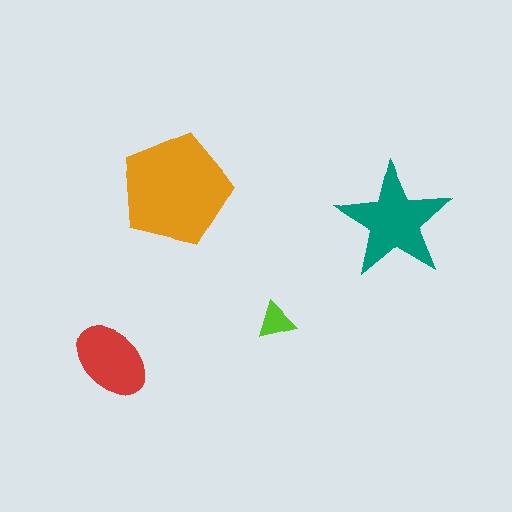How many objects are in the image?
There are 4 objects in the image.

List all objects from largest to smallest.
The orange pentagon, the teal star, the red ellipse, the lime triangle.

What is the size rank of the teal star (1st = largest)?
2nd.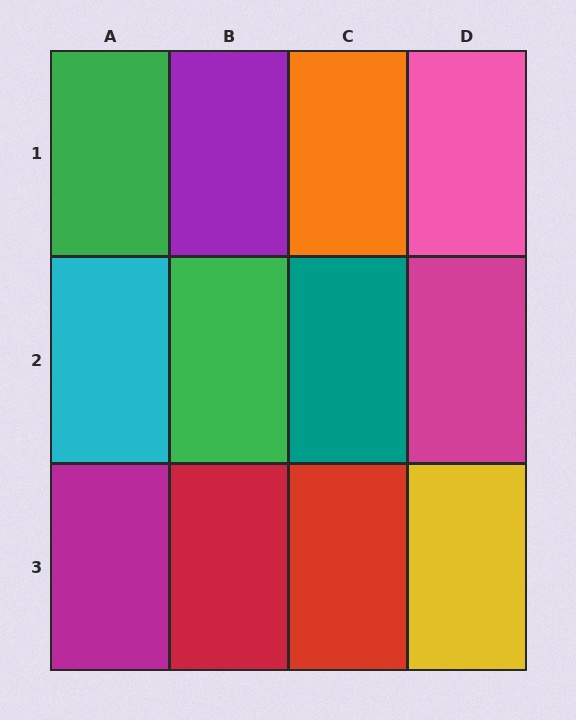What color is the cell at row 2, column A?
Cyan.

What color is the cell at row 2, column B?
Green.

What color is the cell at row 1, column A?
Green.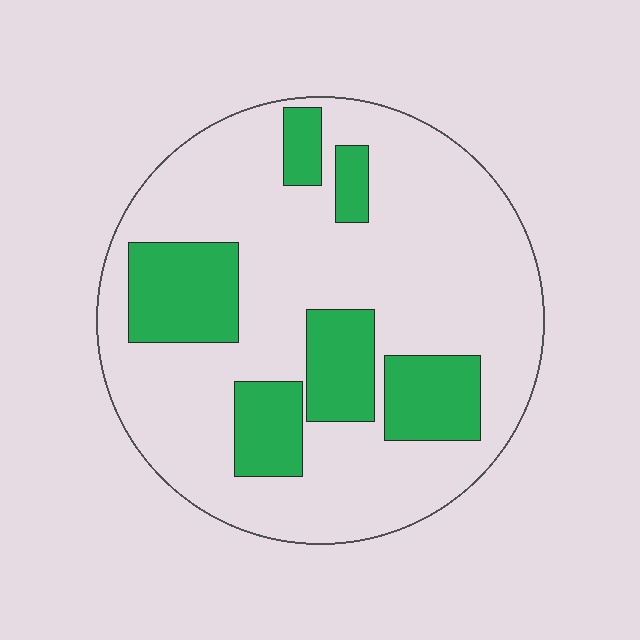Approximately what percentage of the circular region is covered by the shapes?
Approximately 25%.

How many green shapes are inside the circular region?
6.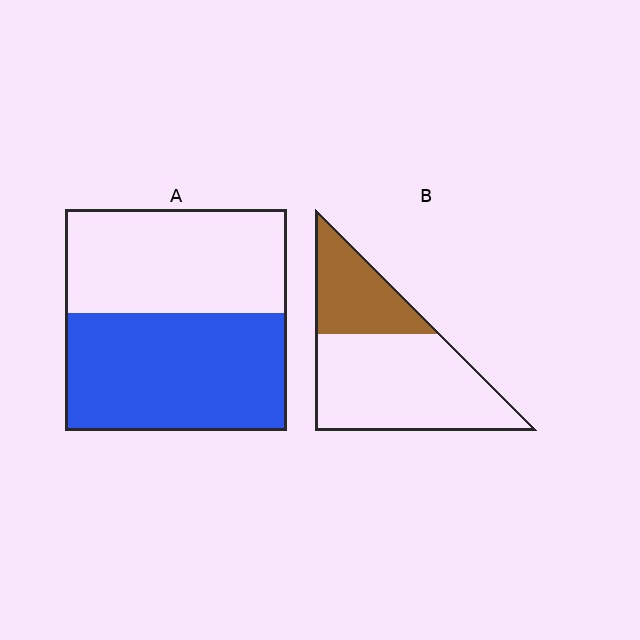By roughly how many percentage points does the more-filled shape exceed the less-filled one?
By roughly 20 percentage points (A over B).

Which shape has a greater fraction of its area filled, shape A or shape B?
Shape A.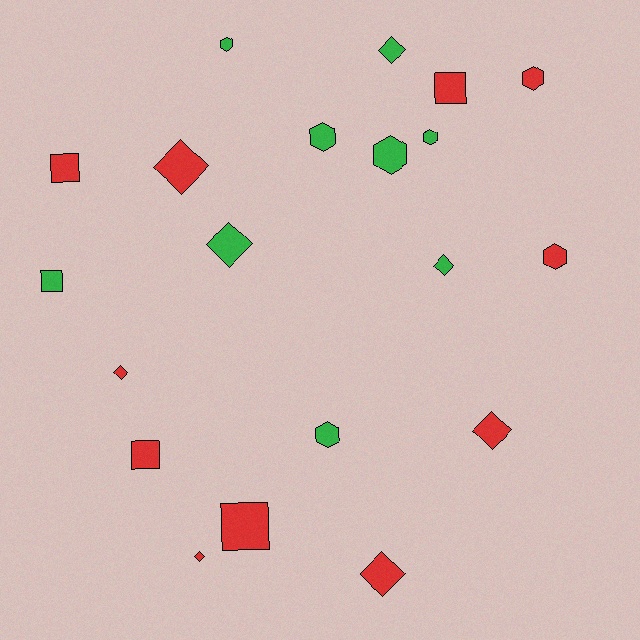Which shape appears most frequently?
Diamond, with 8 objects.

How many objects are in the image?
There are 20 objects.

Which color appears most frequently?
Red, with 11 objects.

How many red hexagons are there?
There are 2 red hexagons.